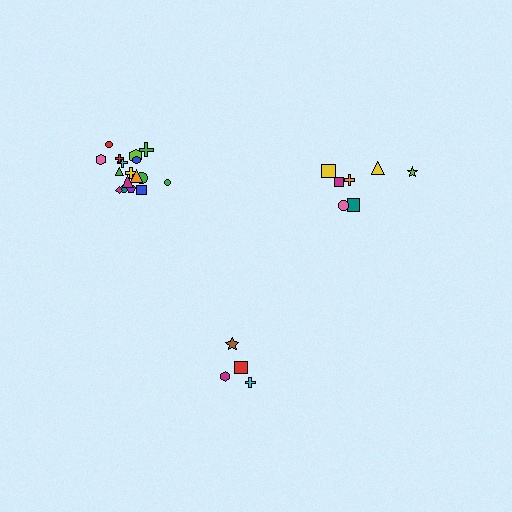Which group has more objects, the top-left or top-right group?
The top-left group.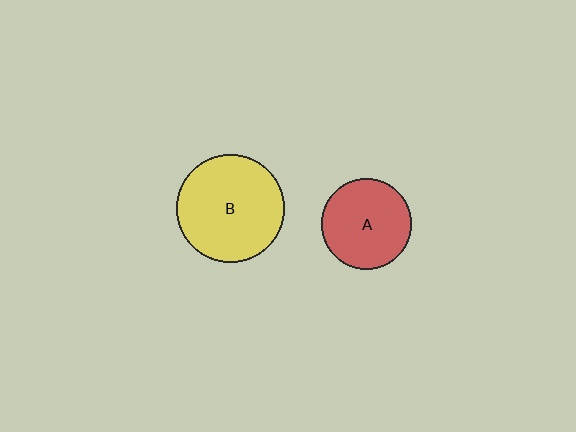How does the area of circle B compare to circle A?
Approximately 1.4 times.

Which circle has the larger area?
Circle B (yellow).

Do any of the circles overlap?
No, none of the circles overlap.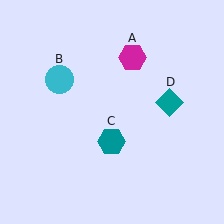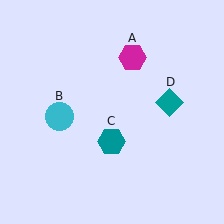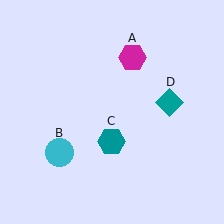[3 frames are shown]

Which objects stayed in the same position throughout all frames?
Magenta hexagon (object A) and teal hexagon (object C) and teal diamond (object D) remained stationary.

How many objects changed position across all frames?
1 object changed position: cyan circle (object B).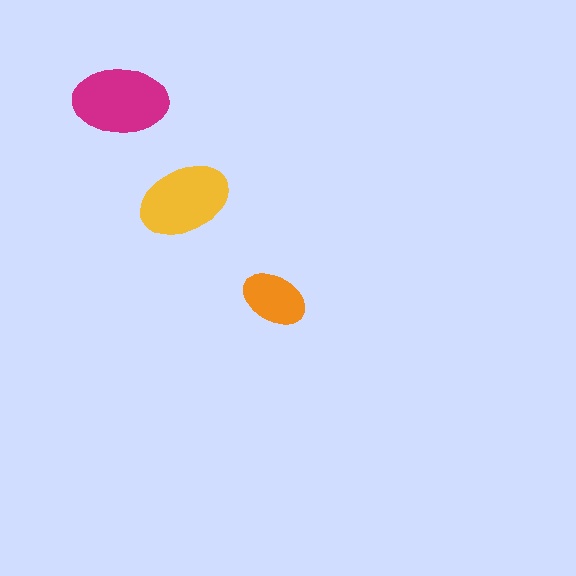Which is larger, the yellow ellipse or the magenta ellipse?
The magenta one.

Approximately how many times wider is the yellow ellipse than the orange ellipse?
About 1.5 times wider.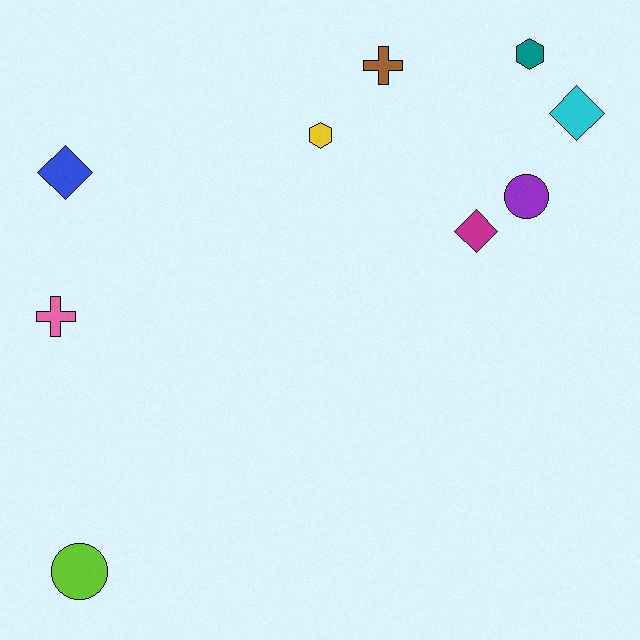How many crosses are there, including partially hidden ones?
There are 2 crosses.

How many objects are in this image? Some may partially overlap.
There are 9 objects.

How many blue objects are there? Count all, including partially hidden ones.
There is 1 blue object.